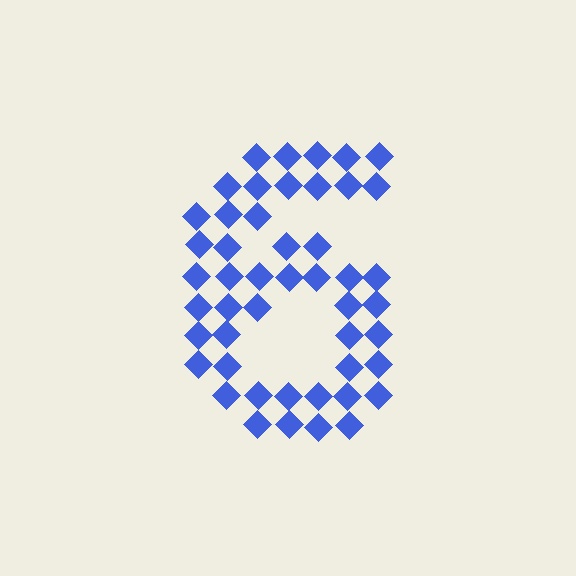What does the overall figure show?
The overall figure shows the digit 6.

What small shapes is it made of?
It is made of small diamonds.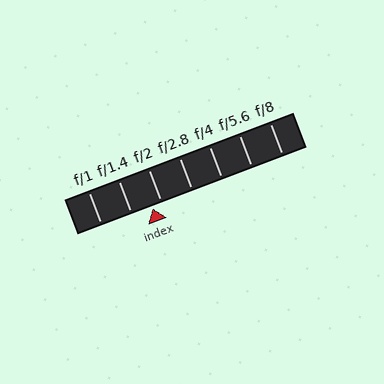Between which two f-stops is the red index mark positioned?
The index mark is between f/1.4 and f/2.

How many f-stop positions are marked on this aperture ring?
There are 7 f-stop positions marked.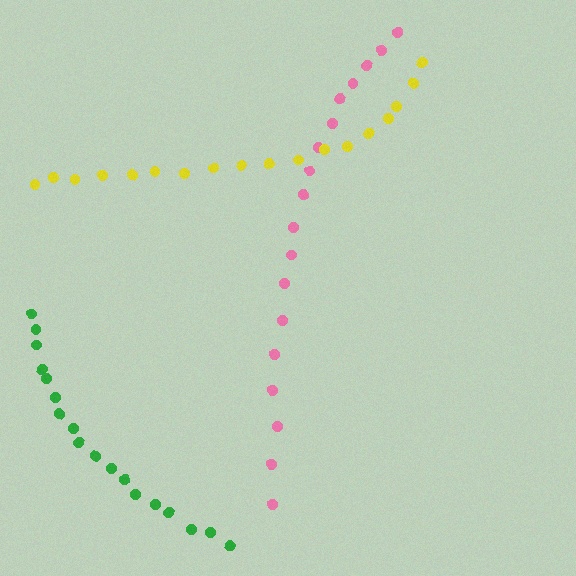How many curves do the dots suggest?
There are 3 distinct paths.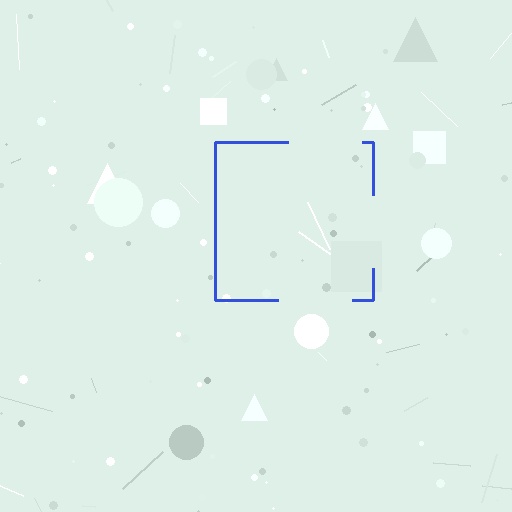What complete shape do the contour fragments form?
The contour fragments form a square.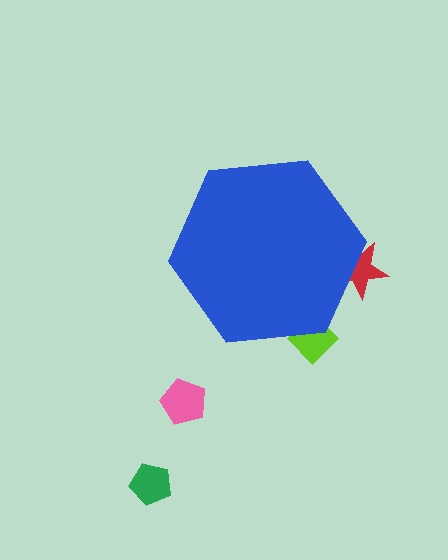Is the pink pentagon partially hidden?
No, the pink pentagon is fully visible.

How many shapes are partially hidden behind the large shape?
2 shapes are partially hidden.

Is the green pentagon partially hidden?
No, the green pentagon is fully visible.